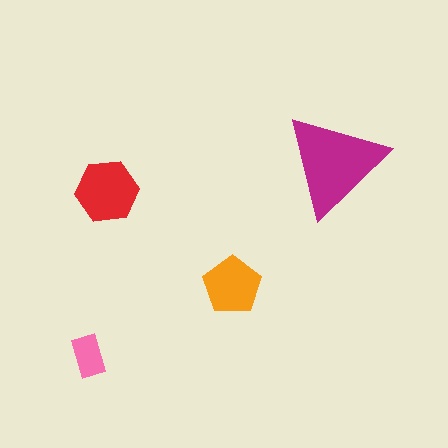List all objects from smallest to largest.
The pink rectangle, the orange pentagon, the red hexagon, the magenta triangle.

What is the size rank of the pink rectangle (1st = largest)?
4th.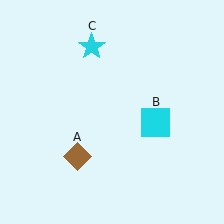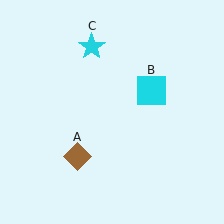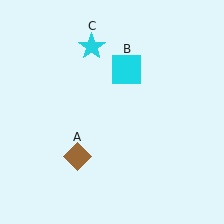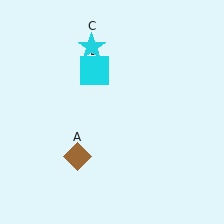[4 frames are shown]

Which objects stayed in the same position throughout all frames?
Brown diamond (object A) and cyan star (object C) remained stationary.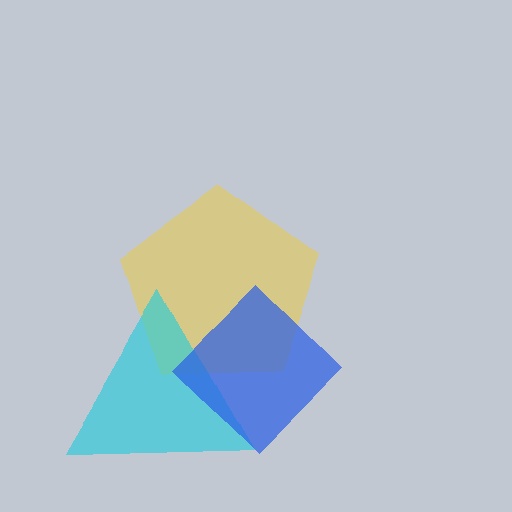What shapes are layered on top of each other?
The layered shapes are: a yellow pentagon, a cyan triangle, a blue diamond.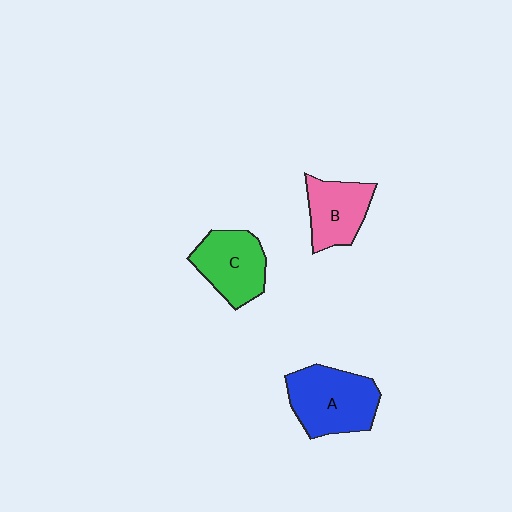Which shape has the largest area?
Shape A (blue).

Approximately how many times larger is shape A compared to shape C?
Approximately 1.3 times.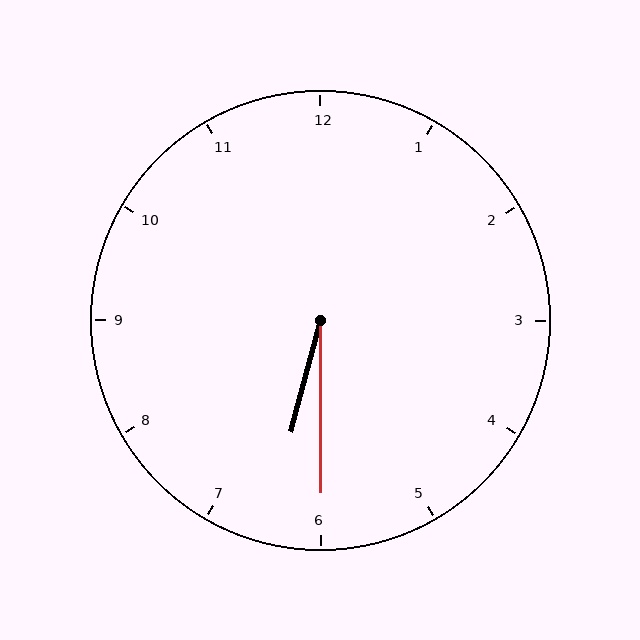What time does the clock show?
6:30.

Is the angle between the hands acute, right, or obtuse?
It is acute.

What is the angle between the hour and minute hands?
Approximately 15 degrees.